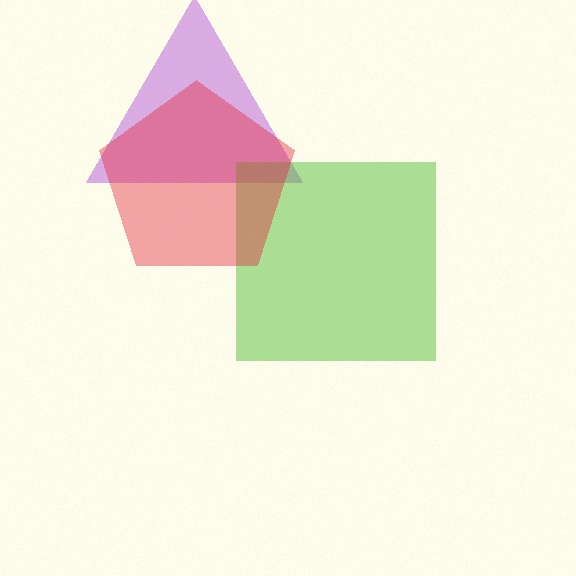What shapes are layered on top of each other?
The layered shapes are: a purple triangle, a lime square, a red pentagon.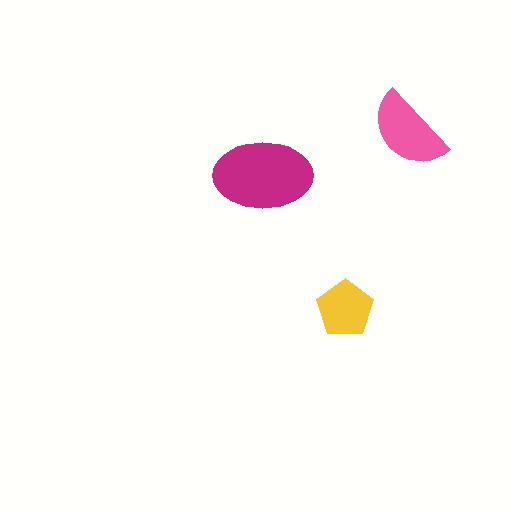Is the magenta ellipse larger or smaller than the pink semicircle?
Larger.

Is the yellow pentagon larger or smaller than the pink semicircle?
Smaller.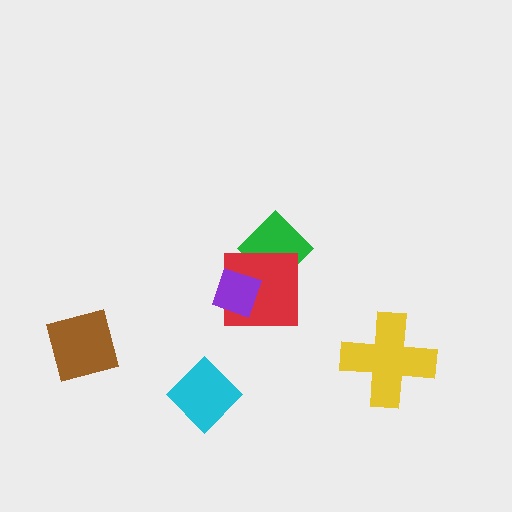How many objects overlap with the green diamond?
2 objects overlap with the green diamond.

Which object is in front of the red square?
The purple diamond is in front of the red square.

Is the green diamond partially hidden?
Yes, it is partially covered by another shape.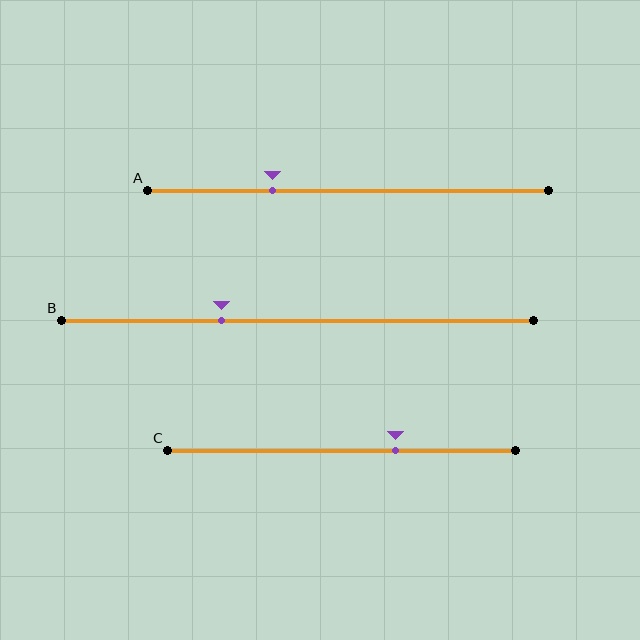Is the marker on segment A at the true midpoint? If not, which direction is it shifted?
No, the marker on segment A is shifted to the left by about 19% of the segment length.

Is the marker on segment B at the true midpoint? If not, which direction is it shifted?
No, the marker on segment B is shifted to the left by about 16% of the segment length.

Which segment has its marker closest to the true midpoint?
Segment C has its marker closest to the true midpoint.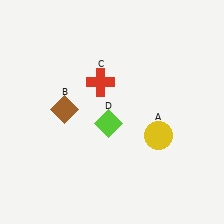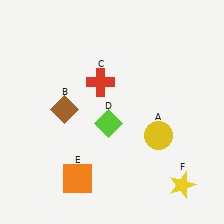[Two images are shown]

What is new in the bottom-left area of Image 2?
An orange square (E) was added in the bottom-left area of Image 2.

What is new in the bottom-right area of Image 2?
A yellow star (F) was added in the bottom-right area of Image 2.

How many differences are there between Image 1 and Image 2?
There are 2 differences between the two images.